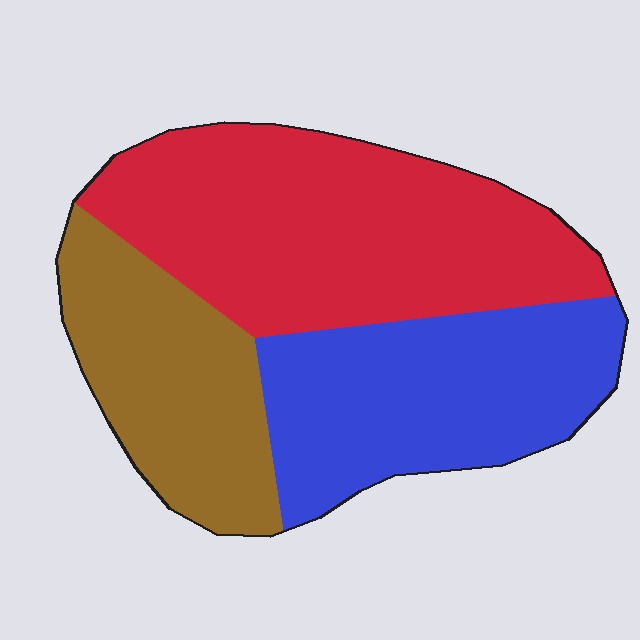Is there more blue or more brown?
Blue.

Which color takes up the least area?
Brown, at roughly 25%.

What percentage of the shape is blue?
Blue covers roughly 30% of the shape.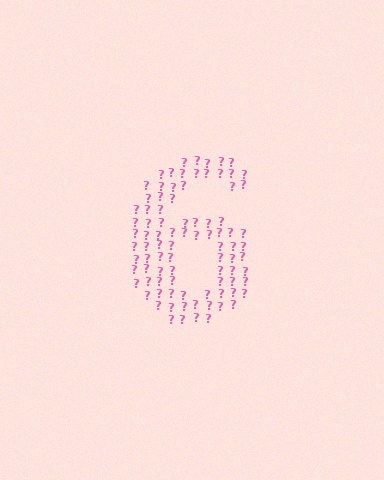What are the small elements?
The small elements are question marks.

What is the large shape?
The large shape is the digit 6.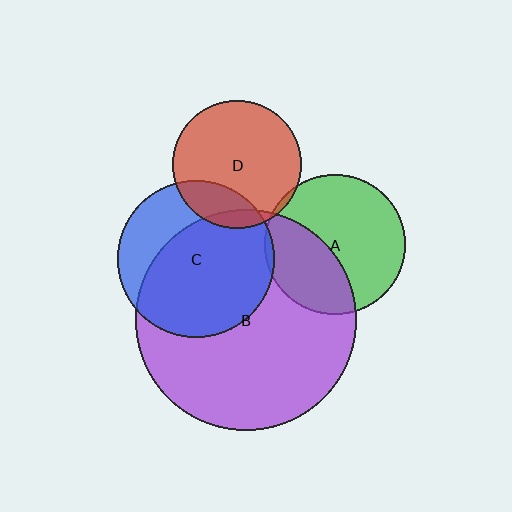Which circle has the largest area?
Circle B (purple).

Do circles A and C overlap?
Yes.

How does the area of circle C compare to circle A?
Approximately 1.2 times.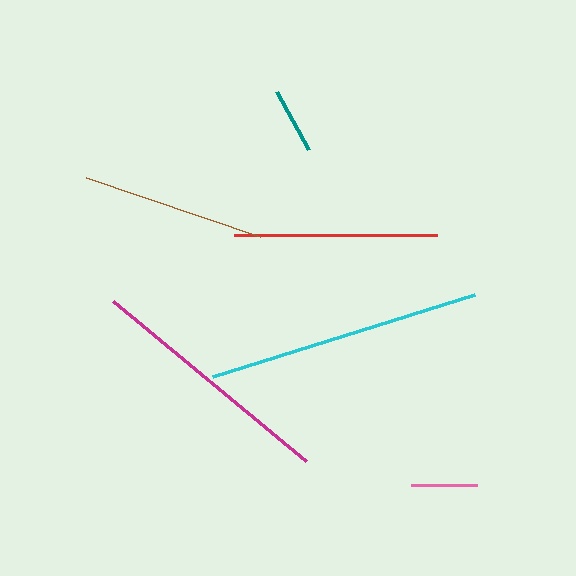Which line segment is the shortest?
The pink line is the shortest at approximately 66 pixels.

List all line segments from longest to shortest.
From longest to shortest: cyan, magenta, red, brown, teal, pink.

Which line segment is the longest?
The cyan line is the longest at approximately 274 pixels.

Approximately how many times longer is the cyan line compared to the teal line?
The cyan line is approximately 4.1 times the length of the teal line.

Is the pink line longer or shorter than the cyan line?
The cyan line is longer than the pink line.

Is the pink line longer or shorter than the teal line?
The teal line is longer than the pink line.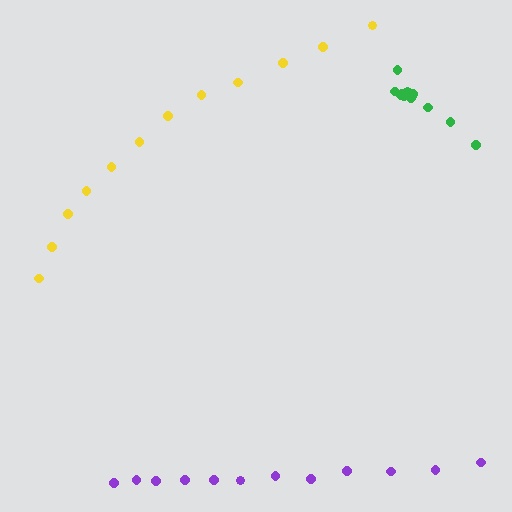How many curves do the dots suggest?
There are 3 distinct paths.